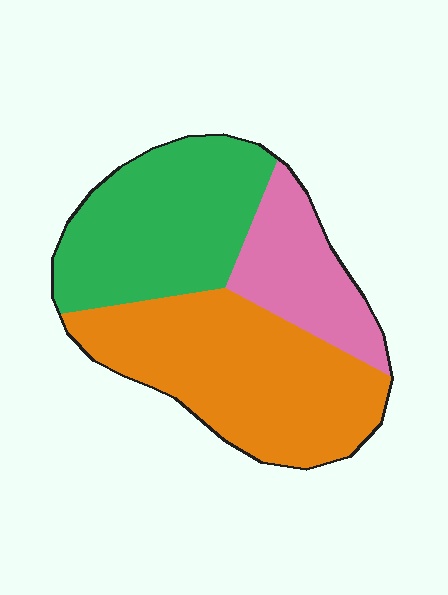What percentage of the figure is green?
Green takes up about three eighths (3/8) of the figure.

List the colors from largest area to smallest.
From largest to smallest: orange, green, pink.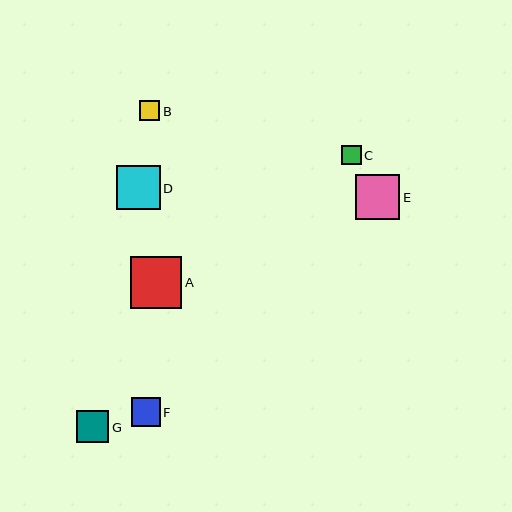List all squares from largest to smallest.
From largest to smallest: A, E, D, G, F, B, C.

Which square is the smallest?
Square C is the smallest with a size of approximately 19 pixels.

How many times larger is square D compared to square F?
Square D is approximately 1.5 times the size of square F.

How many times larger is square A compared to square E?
Square A is approximately 1.2 times the size of square E.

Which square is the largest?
Square A is the largest with a size of approximately 51 pixels.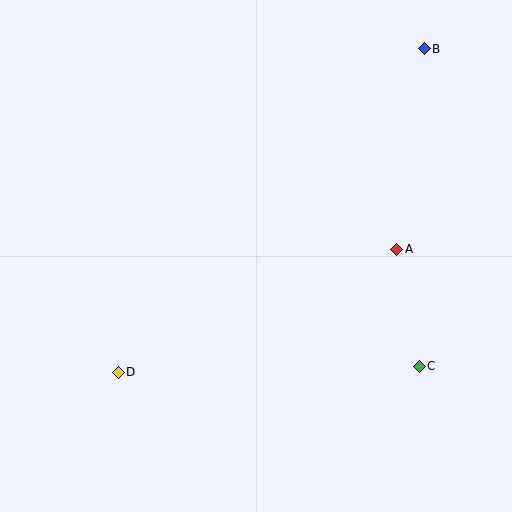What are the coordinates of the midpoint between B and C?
The midpoint between B and C is at (422, 207).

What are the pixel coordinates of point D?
Point D is at (118, 372).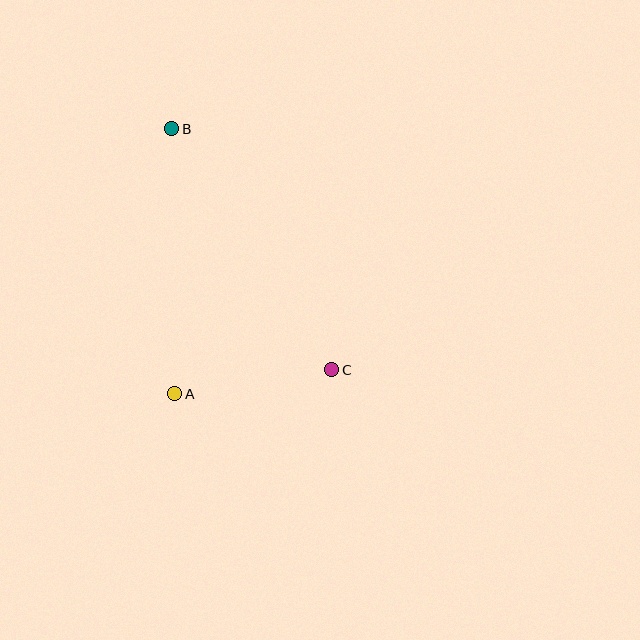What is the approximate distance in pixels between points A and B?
The distance between A and B is approximately 265 pixels.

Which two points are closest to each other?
Points A and C are closest to each other.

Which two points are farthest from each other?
Points B and C are farthest from each other.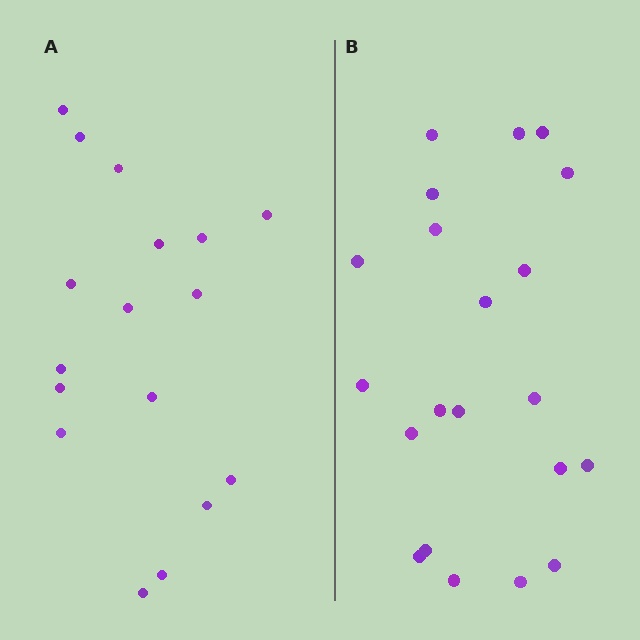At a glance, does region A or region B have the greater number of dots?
Region B (the right region) has more dots.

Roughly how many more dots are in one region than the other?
Region B has about 4 more dots than region A.